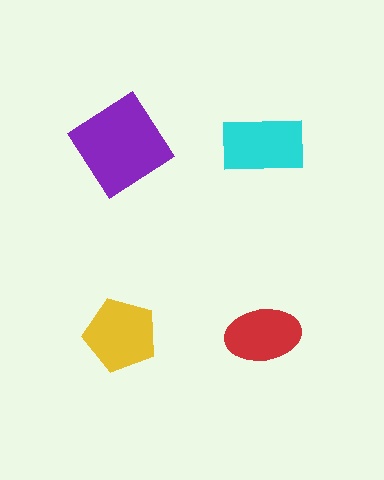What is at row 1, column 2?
A cyan rectangle.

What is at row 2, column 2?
A red ellipse.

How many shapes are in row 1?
2 shapes.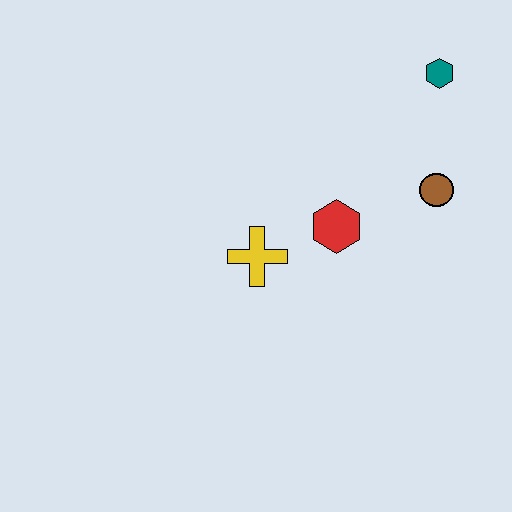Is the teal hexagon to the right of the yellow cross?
Yes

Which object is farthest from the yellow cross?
The teal hexagon is farthest from the yellow cross.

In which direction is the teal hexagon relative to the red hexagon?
The teal hexagon is above the red hexagon.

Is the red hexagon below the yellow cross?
No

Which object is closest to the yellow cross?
The red hexagon is closest to the yellow cross.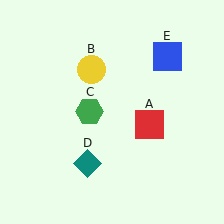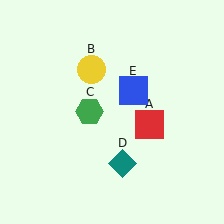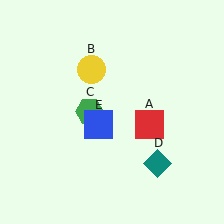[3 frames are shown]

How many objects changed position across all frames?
2 objects changed position: teal diamond (object D), blue square (object E).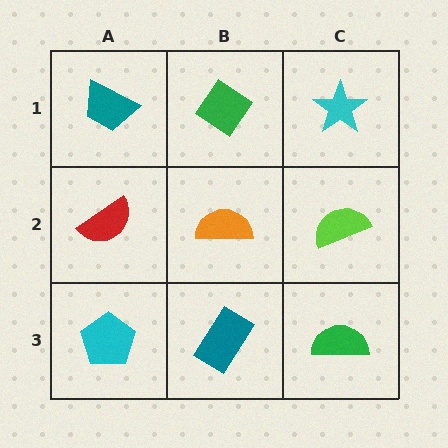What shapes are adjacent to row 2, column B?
A green diamond (row 1, column B), a teal rectangle (row 3, column B), a red semicircle (row 2, column A), a lime semicircle (row 2, column C).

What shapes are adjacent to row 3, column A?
A red semicircle (row 2, column A), a teal rectangle (row 3, column B).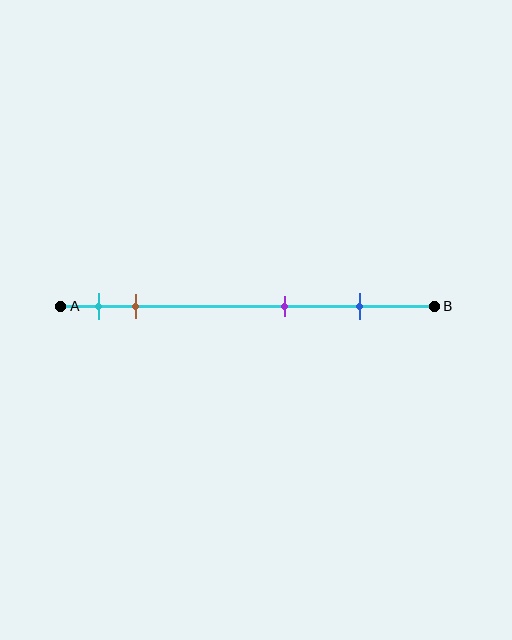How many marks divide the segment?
There are 4 marks dividing the segment.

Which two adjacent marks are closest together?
The cyan and brown marks are the closest adjacent pair.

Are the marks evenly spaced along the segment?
No, the marks are not evenly spaced.